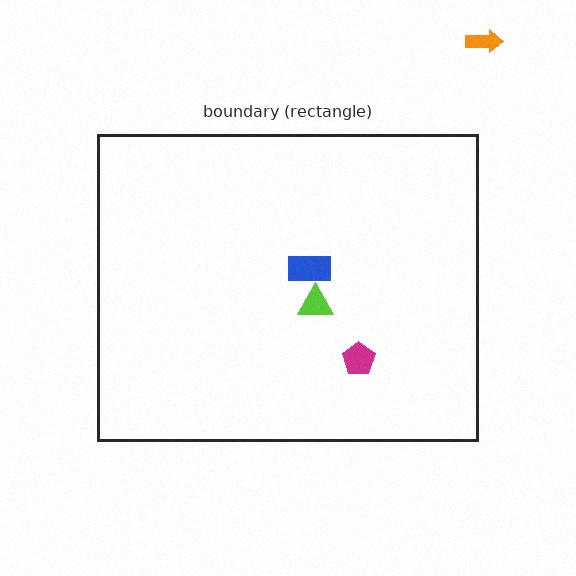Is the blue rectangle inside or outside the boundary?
Inside.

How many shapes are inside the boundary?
3 inside, 1 outside.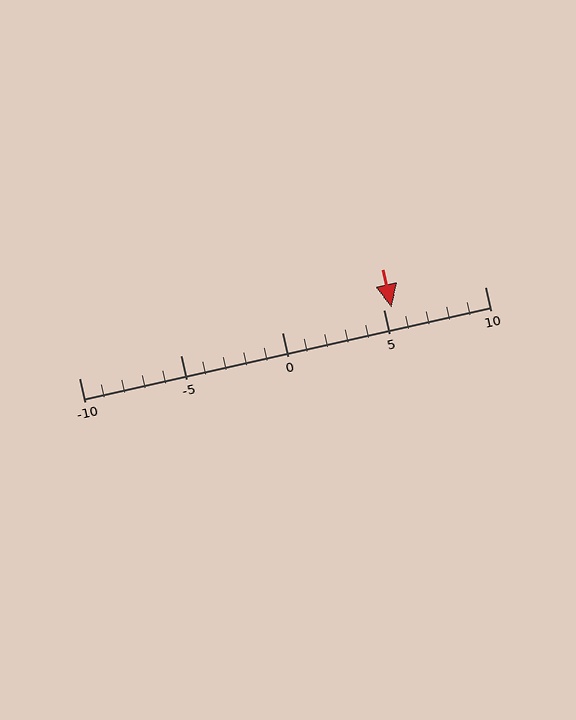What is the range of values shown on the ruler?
The ruler shows values from -10 to 10.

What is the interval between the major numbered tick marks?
The major tick marks are spaced 5 units apart.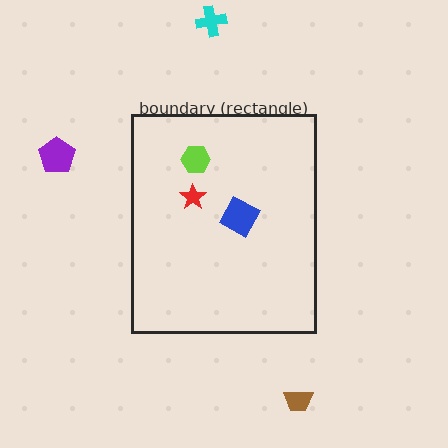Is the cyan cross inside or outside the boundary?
Outside.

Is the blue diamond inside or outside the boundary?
Inside.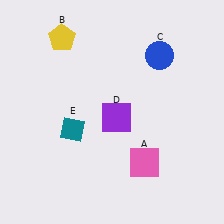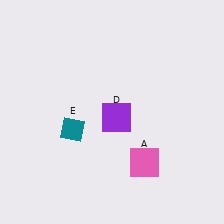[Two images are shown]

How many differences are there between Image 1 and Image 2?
There are 2 differences between the two images.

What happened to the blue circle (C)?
The blue circle (C) was removed in Image 2. It was in the top-right area of Image 1.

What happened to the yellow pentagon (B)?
The yellow pentagon (B) was removed in Image 2. It was in the top-left area of Image 1.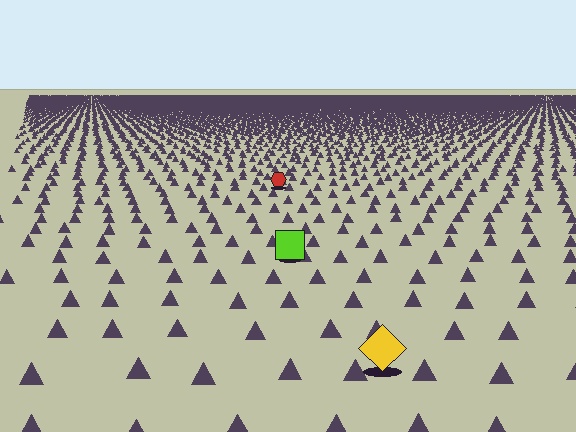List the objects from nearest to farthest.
From nearest to farthest: the yellow diamond, the lime square, the red hexagon.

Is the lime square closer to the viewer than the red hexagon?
Yes. The lime square is closer — you can tell from the texture gradient: the ground texture is coarser near it.